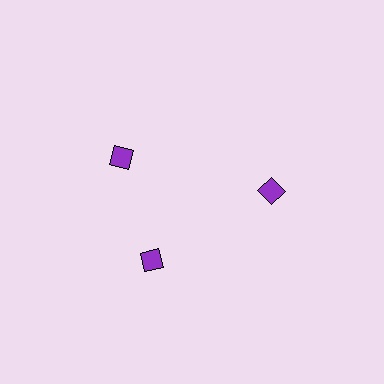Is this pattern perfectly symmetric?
No. The 3 purple diamonds are arranged in a ring, but one element near the 11 o'clock position is rotated out of alignment along the ring, breaking the 3-fold rotational symmetry.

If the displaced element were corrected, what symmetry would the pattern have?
It would have 3-fold rotational symmetry — the pattern would map onto itself every 120 degrees.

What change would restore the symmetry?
The symmetry would be restored by rotating it back into even spacing with its neighbors so that all 3 diamonds sit at equal angles and equal distance from the center.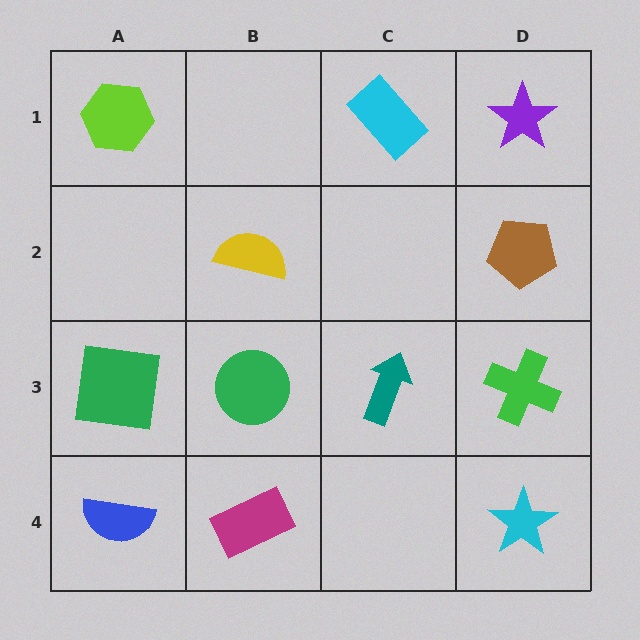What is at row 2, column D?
A brown pentagon.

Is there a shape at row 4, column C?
No, that cell is empty.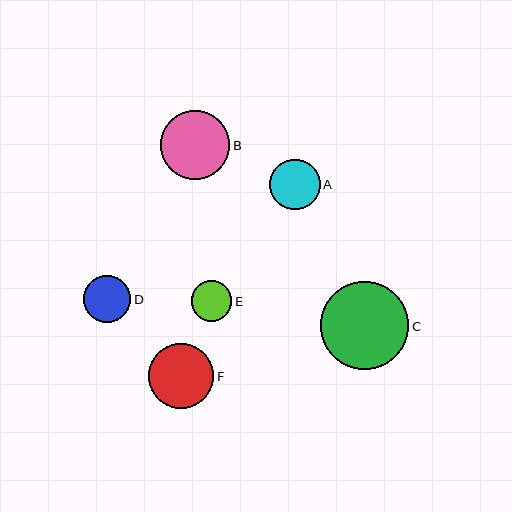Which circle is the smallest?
Circle E is the smallest with a size of approximately 40 pixels.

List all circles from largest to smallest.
From largest to smallest: C, B, F, A, D, E.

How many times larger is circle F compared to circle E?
Circle F is approximately 1.6 times the size of circle E.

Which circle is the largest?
Circle C is the largest with a size of approximately 88 pixels.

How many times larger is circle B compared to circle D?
Circle B is approximately 1.5 times the size of circle D.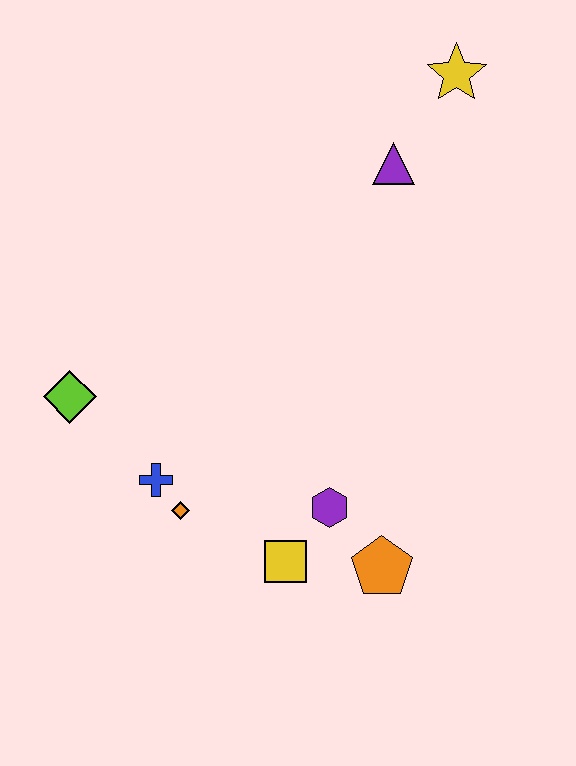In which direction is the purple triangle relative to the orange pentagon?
The purple triangle is above the orange pentagon.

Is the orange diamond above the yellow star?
No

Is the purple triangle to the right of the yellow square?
Yes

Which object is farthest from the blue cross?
The yellow star is farthest from the blue cross.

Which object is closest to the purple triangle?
The yellow star is closest to the purple triangle.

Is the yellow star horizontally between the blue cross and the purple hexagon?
No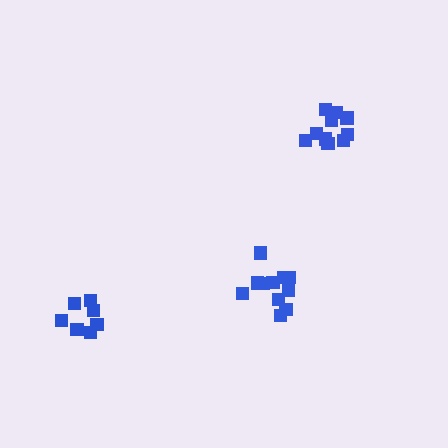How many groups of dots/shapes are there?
There are 3 groups.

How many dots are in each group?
Group 1: 7 dots, Group 2: 10 dots, Group 3: 11 dots (28 total).